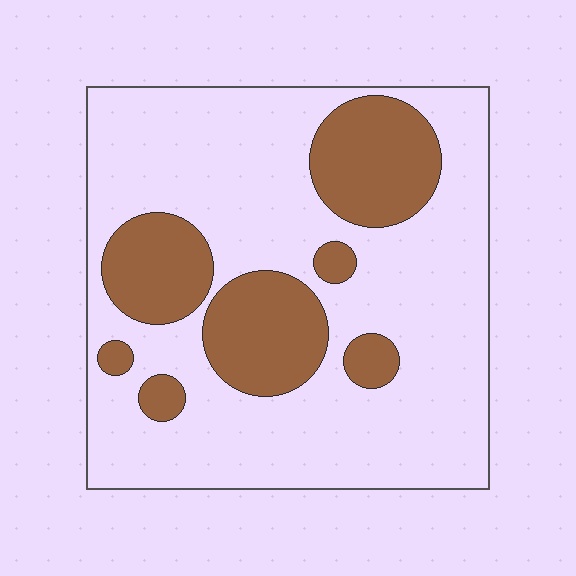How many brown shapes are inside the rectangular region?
7.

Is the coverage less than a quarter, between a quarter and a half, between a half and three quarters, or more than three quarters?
Between a quarter and a half.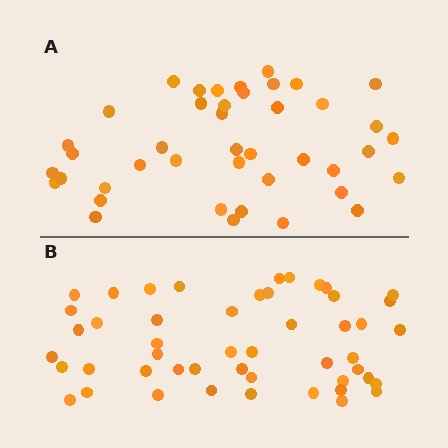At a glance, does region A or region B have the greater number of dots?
Region B (the bottom region) has more dots.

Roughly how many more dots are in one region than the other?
Region B has roughly 8 or so more dots than region A.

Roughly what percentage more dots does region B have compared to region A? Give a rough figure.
About 15% more.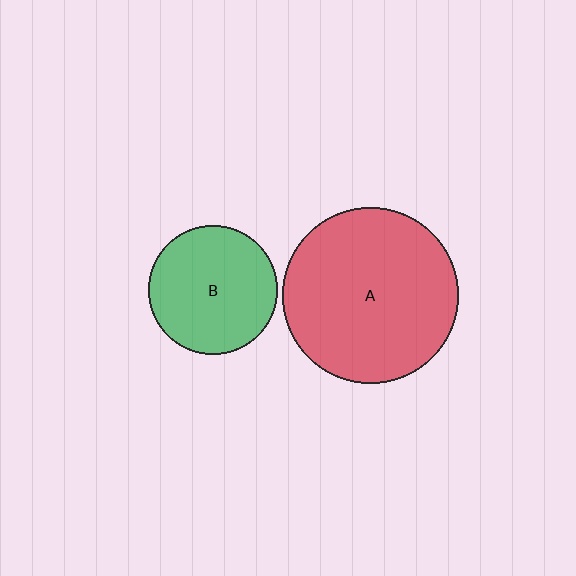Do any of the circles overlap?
No, none of the circles overlap.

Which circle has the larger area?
Circle A (red).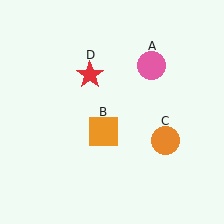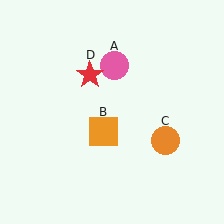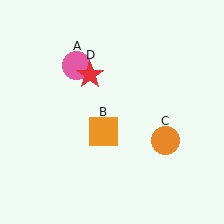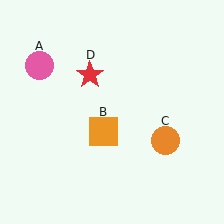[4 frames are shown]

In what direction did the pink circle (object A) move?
The pink circle (object A) moved left.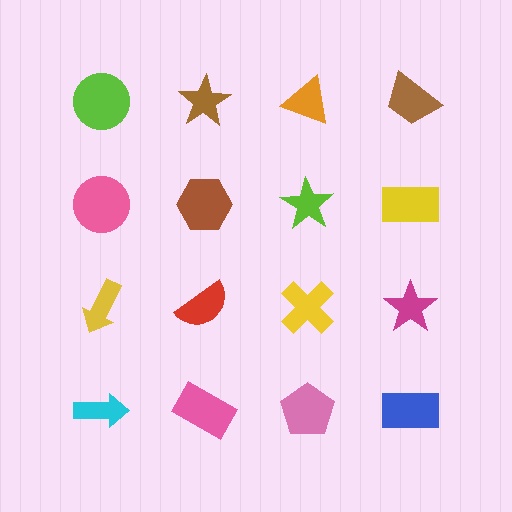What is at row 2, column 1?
A pink circle.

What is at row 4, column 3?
A pink pentagon.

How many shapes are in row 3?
4 shapes.